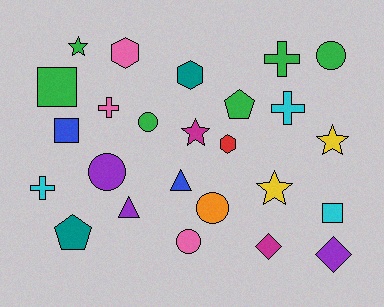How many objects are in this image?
There are 25 objects.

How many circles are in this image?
There are 5 circles.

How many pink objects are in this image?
There are 3 pink objects.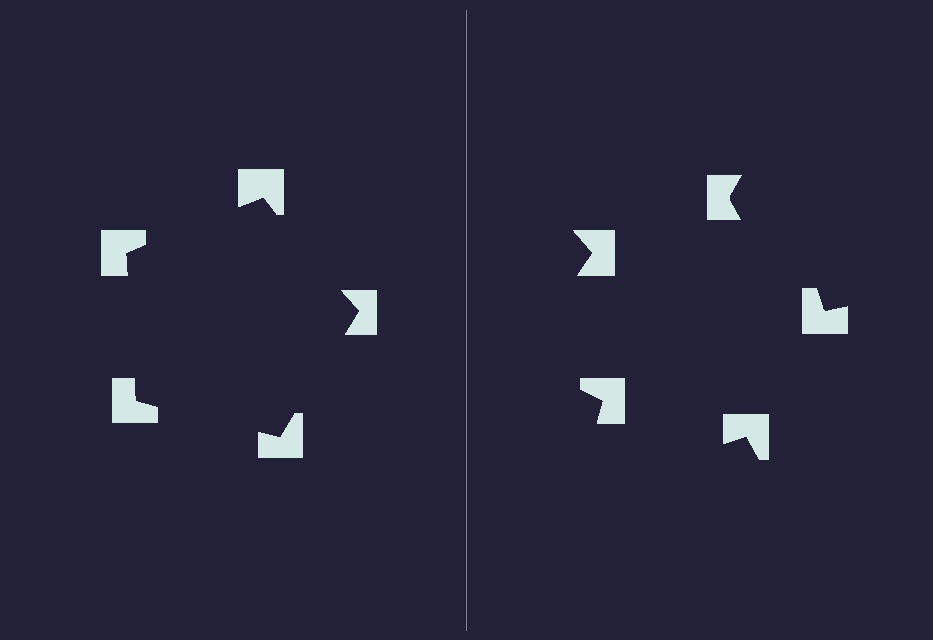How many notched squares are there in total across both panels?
10 — 5 on each side.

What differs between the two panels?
The notched squares are positioned identically on both sides; only the wedge orientations differ. On the left they align to a pentagon; on the right they are misaligned.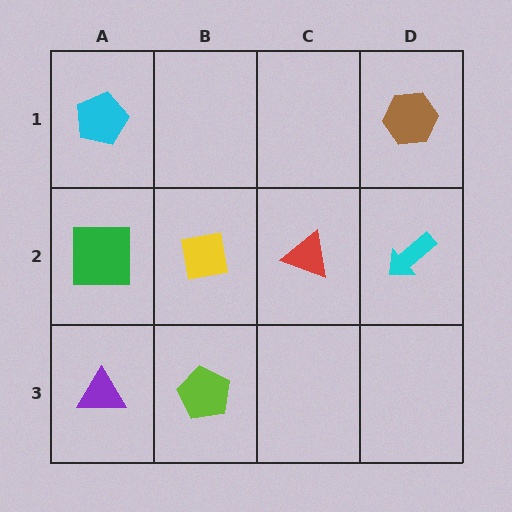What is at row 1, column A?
A cyan pentagon.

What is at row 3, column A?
A purple triangle.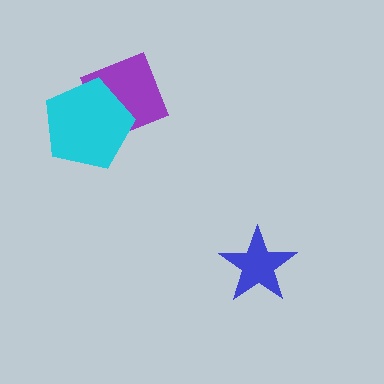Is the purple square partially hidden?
Yes, it is partially covered by another shape.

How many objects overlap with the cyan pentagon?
1 object overlaps with the cyan pentagon.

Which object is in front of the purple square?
The cyan pentagon is in front of the purple square.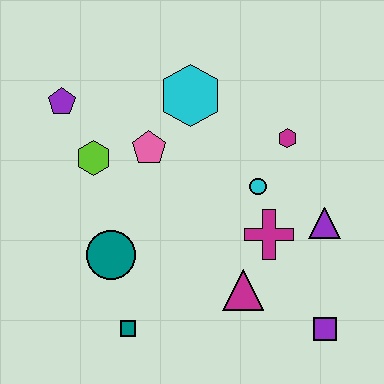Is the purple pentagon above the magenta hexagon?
Yes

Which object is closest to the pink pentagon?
The lime hexagon is closest to the pink pentagon.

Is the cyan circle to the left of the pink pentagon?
No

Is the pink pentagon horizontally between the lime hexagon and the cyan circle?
Yes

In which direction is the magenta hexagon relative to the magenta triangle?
The magenta hexagon is above the magenta triangle.